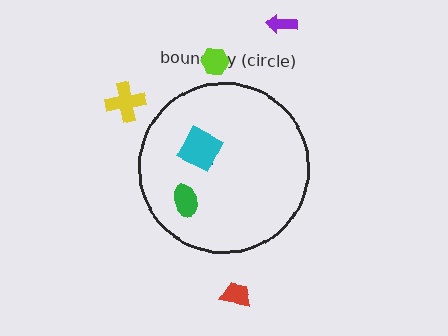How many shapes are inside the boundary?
3 inside, 4 outside.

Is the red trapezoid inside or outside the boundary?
Outside.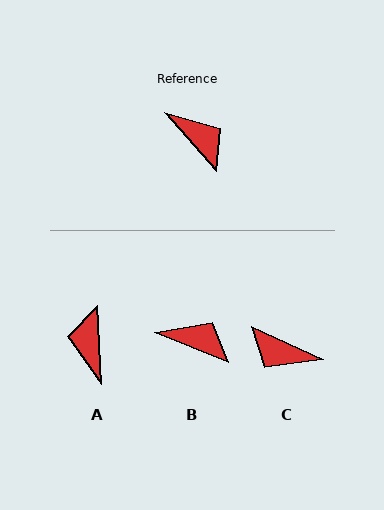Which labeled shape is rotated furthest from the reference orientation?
C, about 156 degrees away.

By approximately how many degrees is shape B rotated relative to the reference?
Approximately 26 degrees counter-clockwise.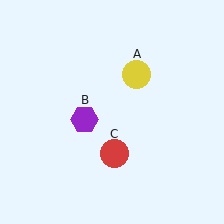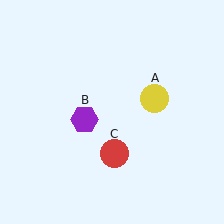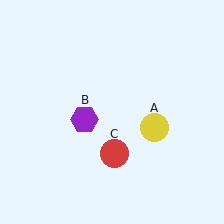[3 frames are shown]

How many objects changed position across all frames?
1 object changed position: yellow circle (object A).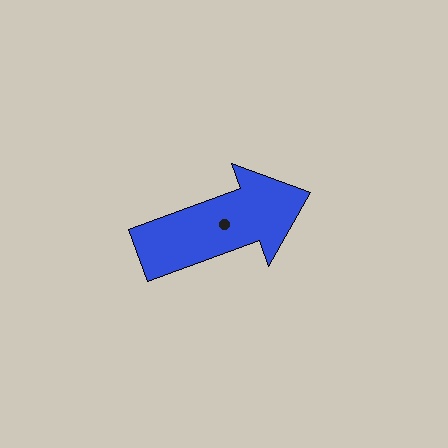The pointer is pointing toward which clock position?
Roughly 2 o'clock.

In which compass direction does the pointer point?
East.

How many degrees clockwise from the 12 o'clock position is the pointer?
Approximately 70 degrees.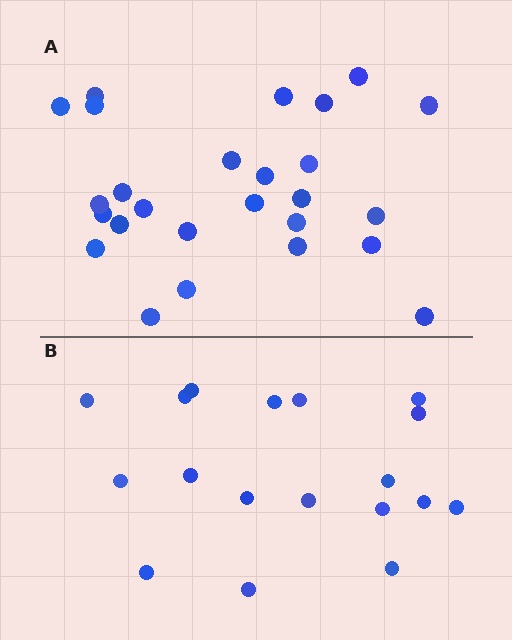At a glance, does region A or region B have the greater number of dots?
Region A (the top region) has more dots.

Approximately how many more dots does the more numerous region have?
Region A has roughly 8 or so more dots than region B.